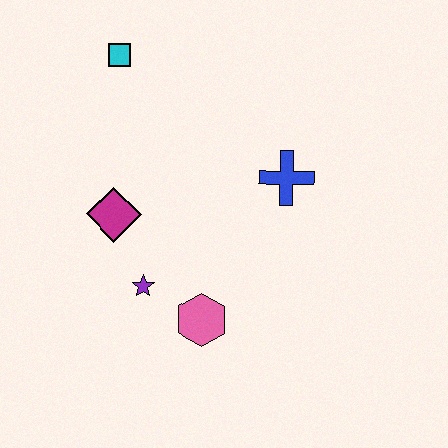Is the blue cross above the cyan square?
No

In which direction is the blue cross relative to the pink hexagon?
The blue cross is above the pink hexagon.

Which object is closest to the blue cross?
The pink hexagon is closest to the blue cross.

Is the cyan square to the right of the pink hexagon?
No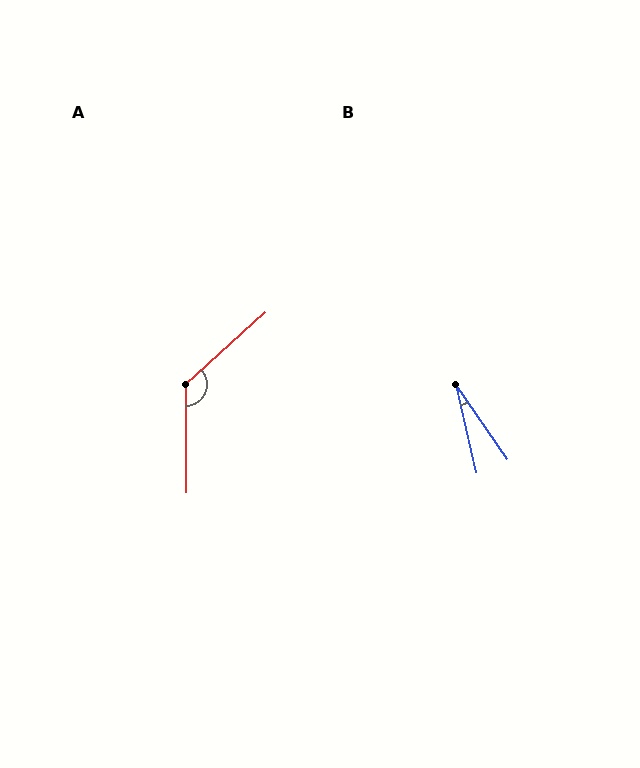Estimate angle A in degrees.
Approximately 132 degrees.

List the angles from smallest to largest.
B (22°), A (132°).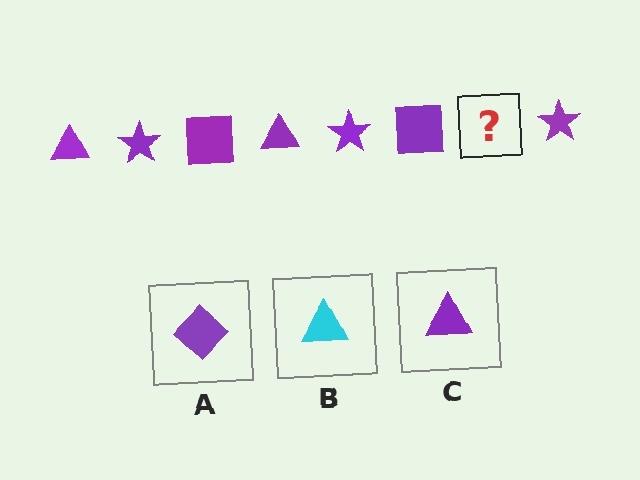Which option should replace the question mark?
Option C.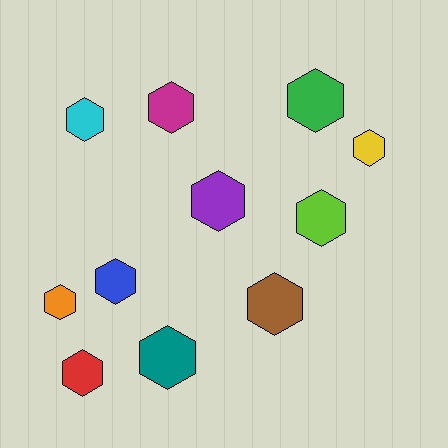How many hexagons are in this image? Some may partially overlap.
There are 11 hexagons.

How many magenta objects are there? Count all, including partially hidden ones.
There is 1 magenta object.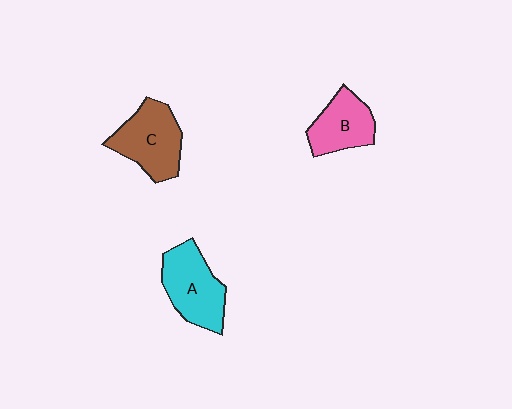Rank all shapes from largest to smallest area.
From largest to smallest: C (brown), A (cyan), B (pink).